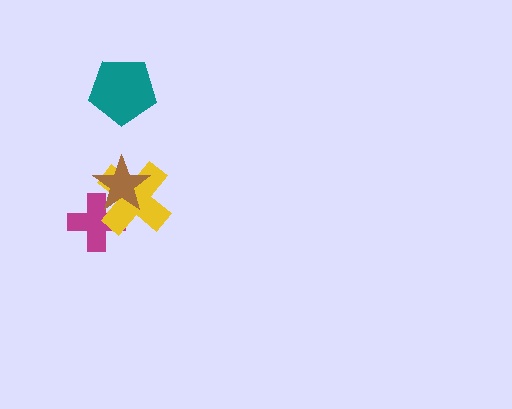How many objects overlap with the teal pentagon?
0 objects overlap with the teal pentagon.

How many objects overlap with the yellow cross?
2 objects overlap with the yellow cross.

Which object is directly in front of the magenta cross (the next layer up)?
The yellow cross is directly in front of the magenta cross.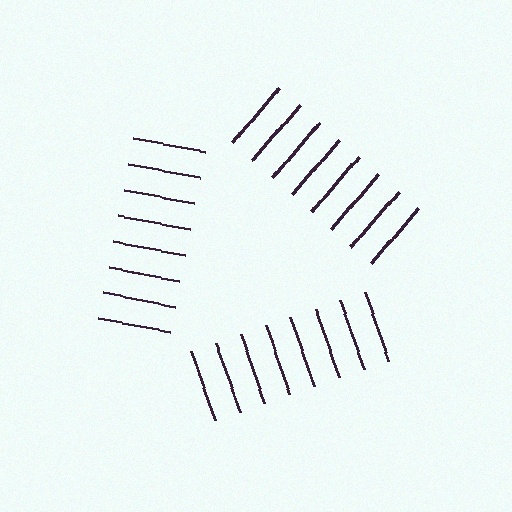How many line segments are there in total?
24 — 8 along each of the 3 edges.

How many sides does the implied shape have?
3 sides — the line-ends trace a triangle.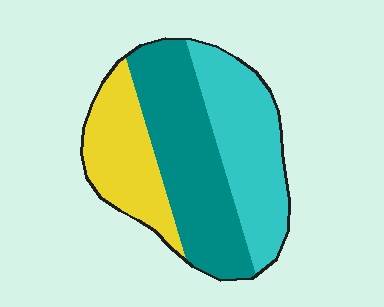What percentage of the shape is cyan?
Cyan covers roughly 35% of the shape.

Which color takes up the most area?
Teal, at roughly 40%.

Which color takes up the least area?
Yellow, at roughly 25%.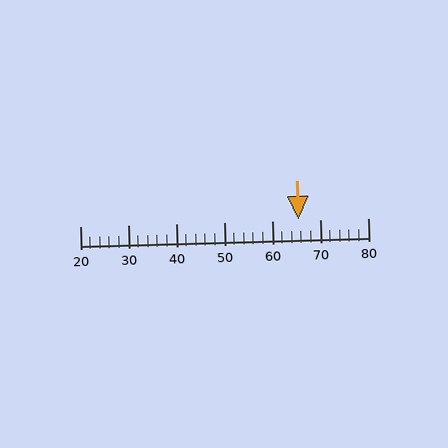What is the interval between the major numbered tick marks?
The major tick marks are spaced 10 units apart.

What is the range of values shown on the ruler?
The ruler shows values from 20 to 80.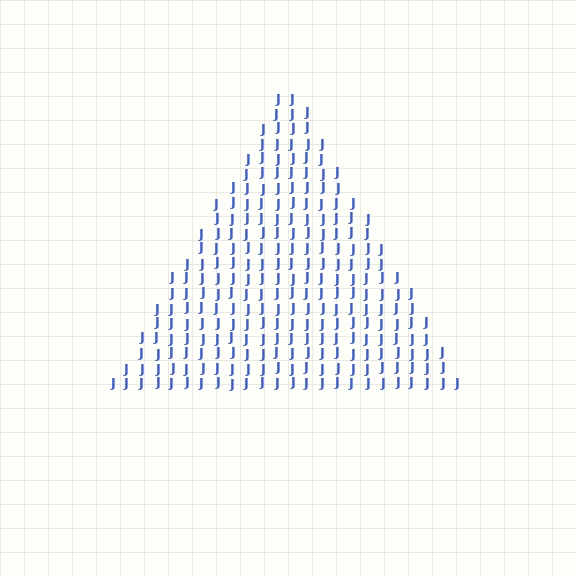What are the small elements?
The small elements are letter J's.